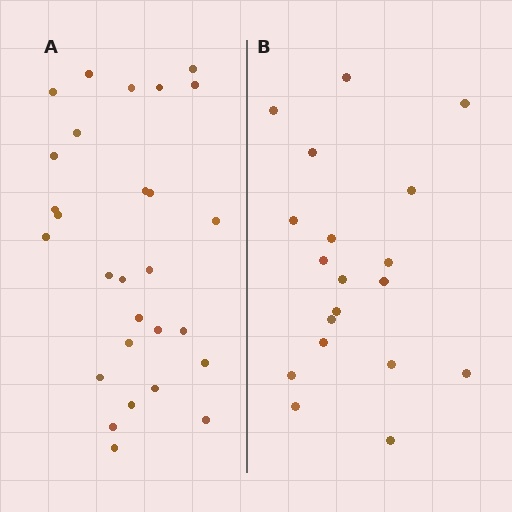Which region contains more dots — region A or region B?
Region A (the left region) has more dots.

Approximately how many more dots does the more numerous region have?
Region A has roughly 8 or so more dots than region B.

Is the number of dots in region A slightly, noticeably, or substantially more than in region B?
Region A has substantially more. The ratio is roughly 1.5 to 1.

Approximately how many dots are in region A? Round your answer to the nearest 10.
About 30 dots. (The exact count is 28, which rounds to 30.)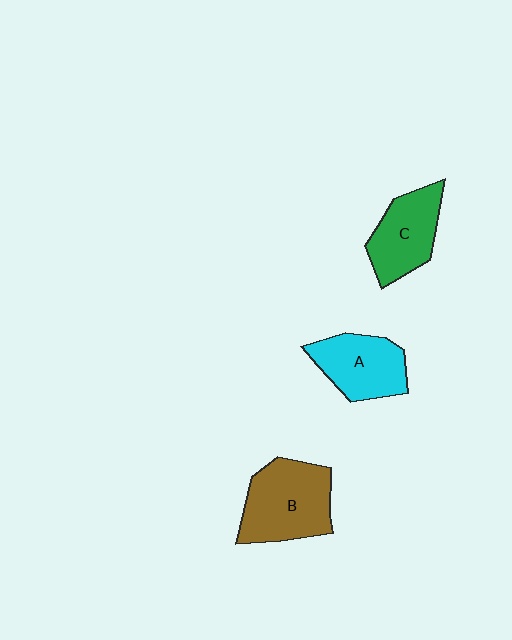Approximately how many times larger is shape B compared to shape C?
Approximately 1.3 times.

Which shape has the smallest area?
Shape C (green).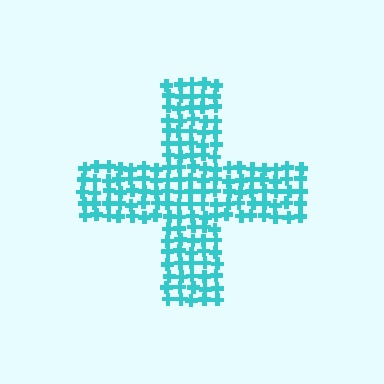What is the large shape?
The large shape is a cross.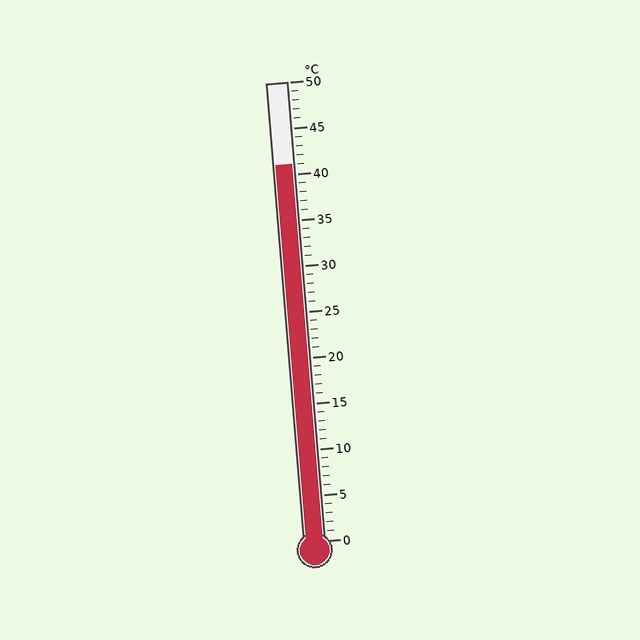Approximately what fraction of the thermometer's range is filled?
The thermometer is filled to approximately 80% of its range.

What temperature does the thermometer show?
The thermometer shows approximately 41°C.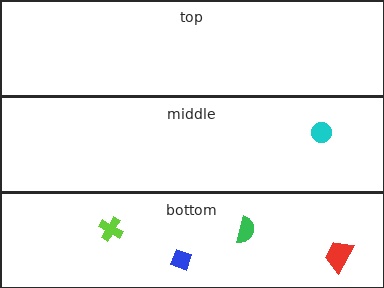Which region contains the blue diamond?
The bottom region.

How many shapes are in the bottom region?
4.